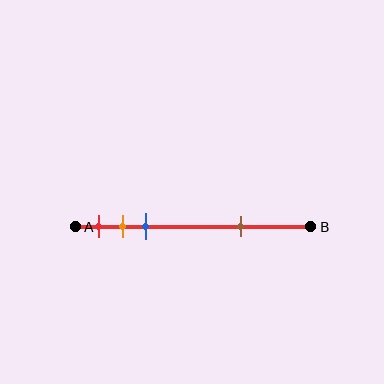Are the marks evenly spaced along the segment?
No, the marks are not evenly spaced.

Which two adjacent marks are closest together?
The orange and blue marks are the closest adjacent pair.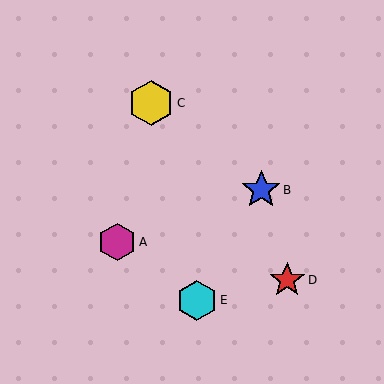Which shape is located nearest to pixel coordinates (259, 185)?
The blue star (labeled B) at (261, 190) is nearest to that location.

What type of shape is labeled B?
Shape B is a blue star.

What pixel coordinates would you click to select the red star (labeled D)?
Click at (287, 280) to select the red star D.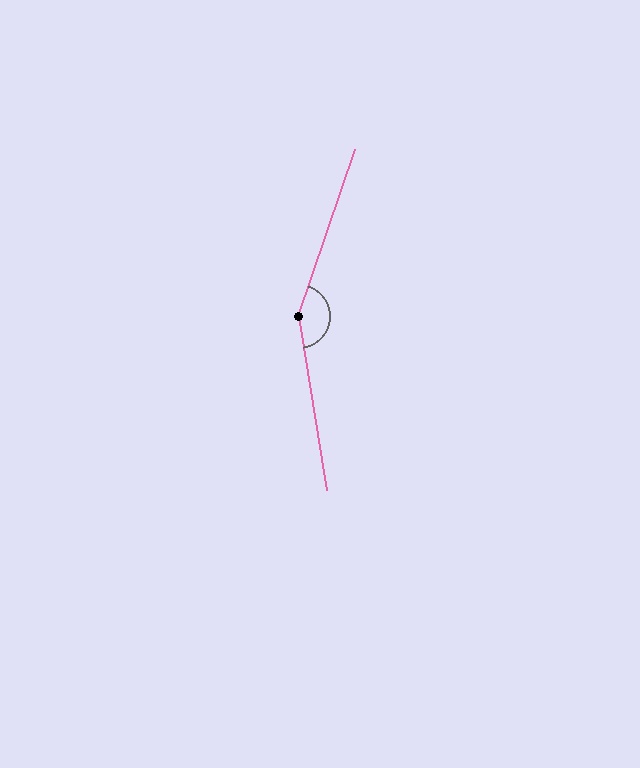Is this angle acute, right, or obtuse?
It is obtuse.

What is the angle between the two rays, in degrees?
Approximately 152 degrees.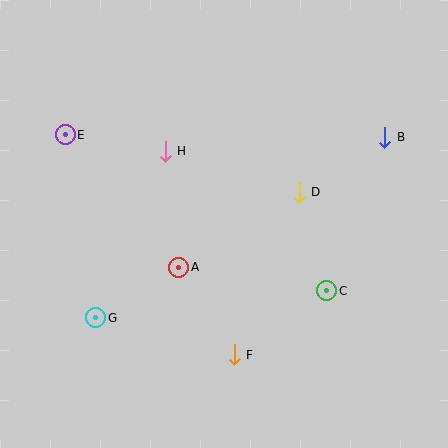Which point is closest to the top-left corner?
Point E is closest to the top-left corner.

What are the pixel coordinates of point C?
Point C is at (327, 291).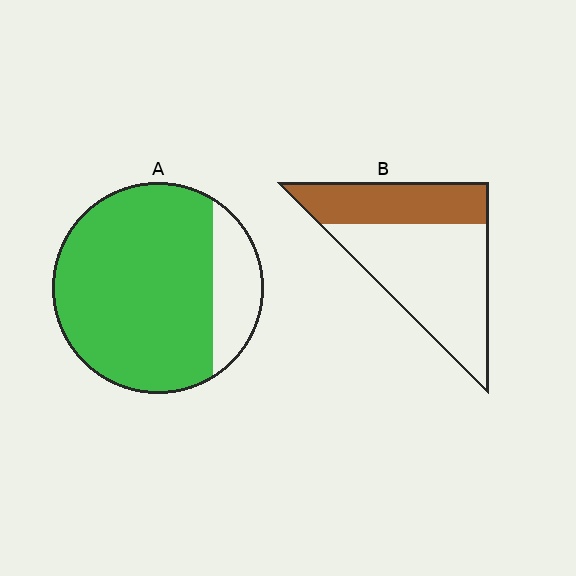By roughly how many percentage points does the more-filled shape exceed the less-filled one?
By roughly 45 percentage points (A over B).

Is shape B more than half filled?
No.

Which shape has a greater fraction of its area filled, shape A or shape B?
Shape A.